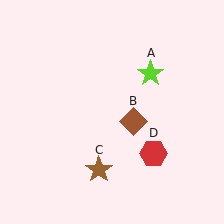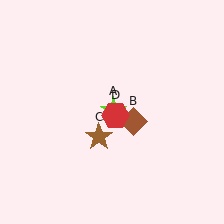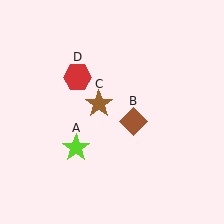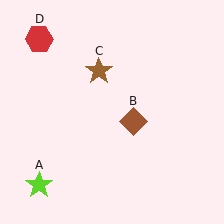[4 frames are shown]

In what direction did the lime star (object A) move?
The lime star (object A) moved down and to the left.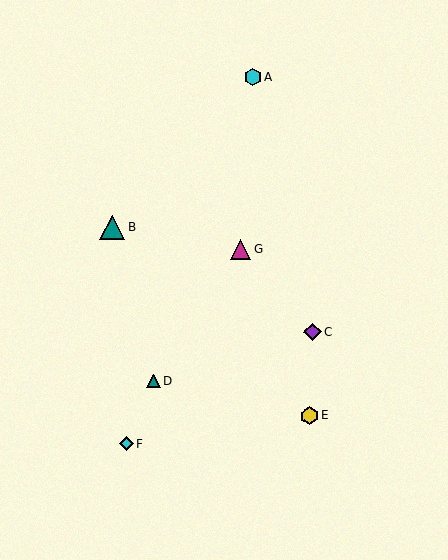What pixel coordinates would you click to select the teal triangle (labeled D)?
Click at (153, 382) to select the teal triangle D.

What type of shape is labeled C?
Shape C is a purple diamond.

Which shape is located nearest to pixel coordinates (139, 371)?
The teal triangle (labeled D) at (153, 382) is nearest to that location.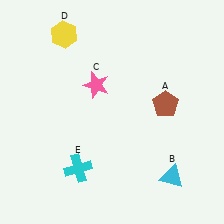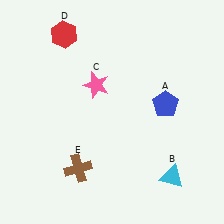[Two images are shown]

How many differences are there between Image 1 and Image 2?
There are 3 differences between the two images.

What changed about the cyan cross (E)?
In Image 1, E is cyan. In Image 2, it changed to brown.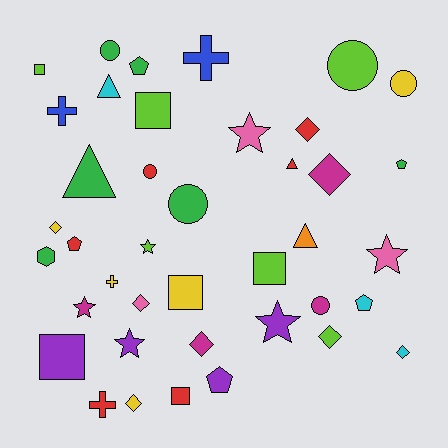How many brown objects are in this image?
There are no brown objects.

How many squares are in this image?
There are 6 squares.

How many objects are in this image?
There are 40 objects.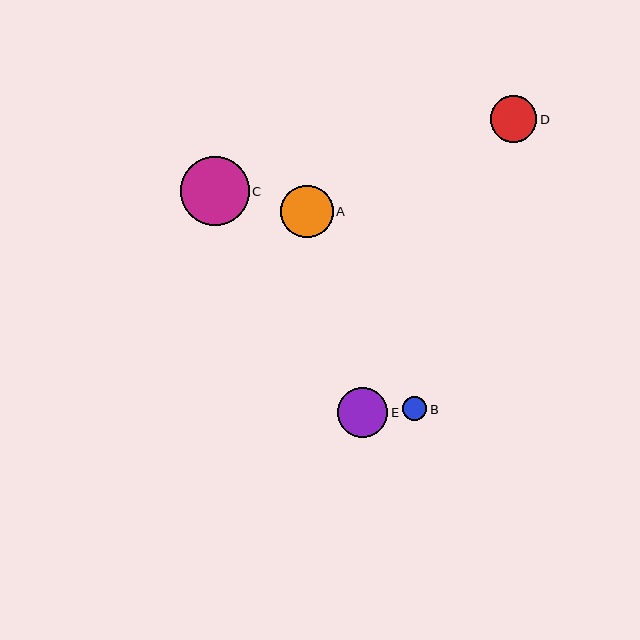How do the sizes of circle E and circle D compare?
Circle E and circle D are approximately the same size.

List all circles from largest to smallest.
From largest to smallest: C, A, E, D, B.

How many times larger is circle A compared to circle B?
Circle A is approximately 2.2 times the size of circle B.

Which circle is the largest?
Circle C is the largest with a size of approximately 69 pixels.